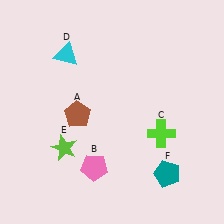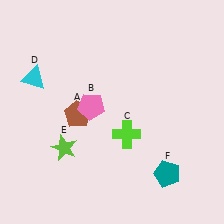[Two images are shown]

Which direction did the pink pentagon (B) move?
The pink pentagon (B) moved up.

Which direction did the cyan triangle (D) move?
The cyan triangle (D) moved left.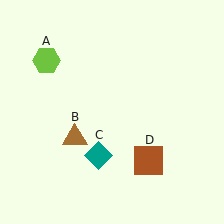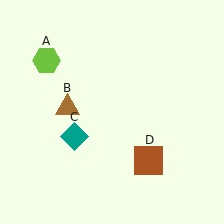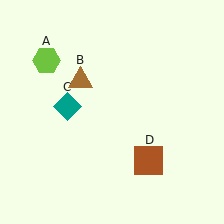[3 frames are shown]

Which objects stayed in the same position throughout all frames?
Lime hexagon (object A) and brown square (object D) remained stationary.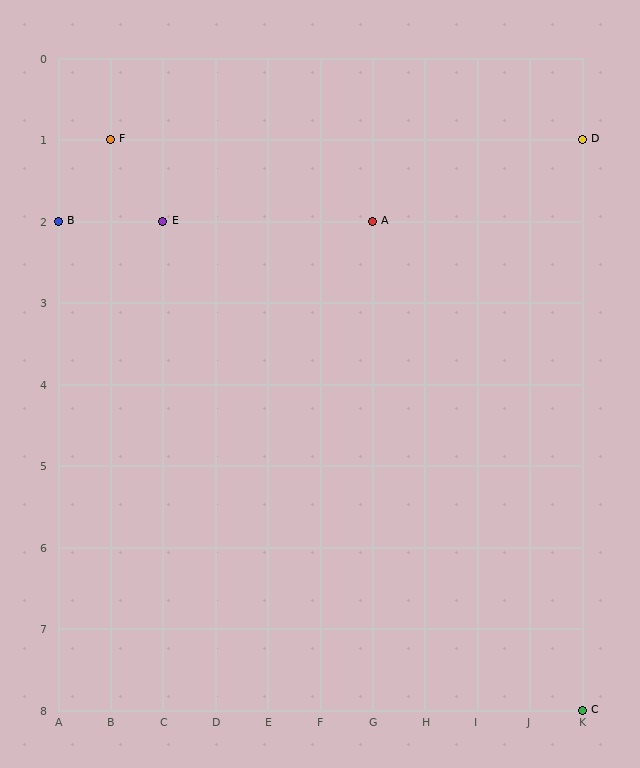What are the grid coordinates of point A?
Point A is at grid coordinates (G, 2).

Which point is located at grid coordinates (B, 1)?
Point F is at (B, 1).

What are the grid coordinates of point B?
Point B is at grid coordinates (A, 2).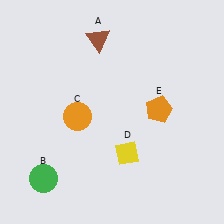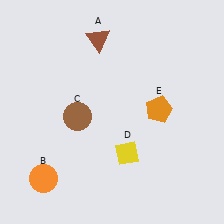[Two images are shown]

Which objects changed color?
B changed from green to orange. C changed from orange to brown.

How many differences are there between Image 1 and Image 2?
There are 2 differences between the two images.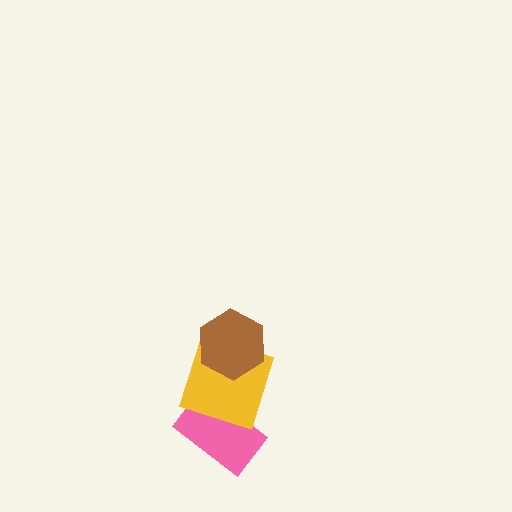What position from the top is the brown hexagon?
The brown hexagon is 1st from the top.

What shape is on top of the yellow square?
The brown hexagon is on top of the yellow square.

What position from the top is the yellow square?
The yellow square is 2nd from the top.